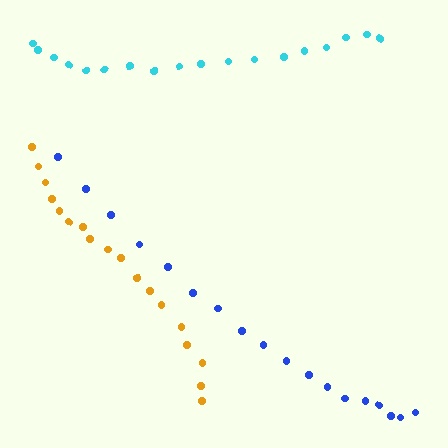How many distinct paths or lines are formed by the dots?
There are 3 distinct paths.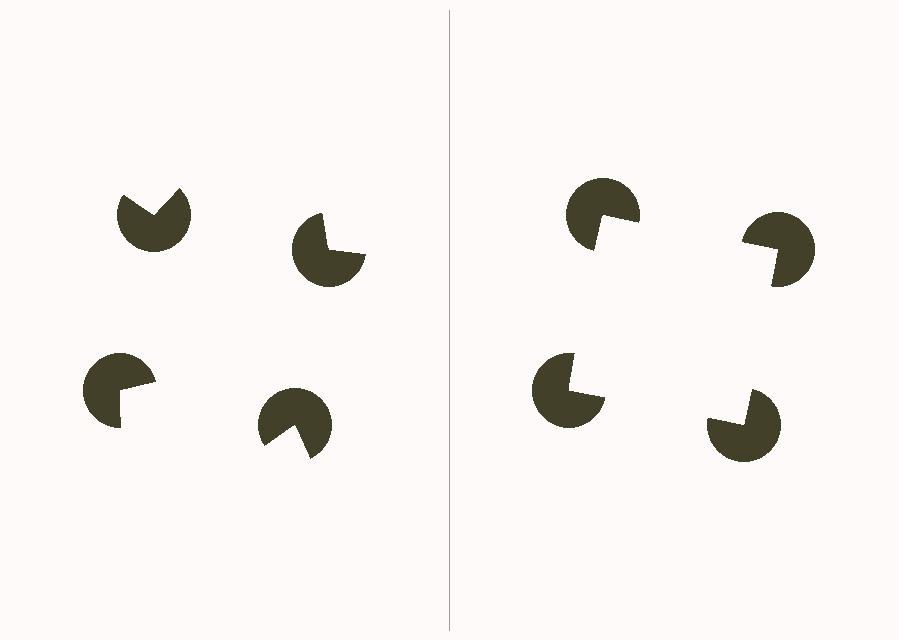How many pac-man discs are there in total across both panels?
8 — 4 on each side.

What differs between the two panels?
The pac-man discs are positioned identically on both sides; only the wedge orientations differ. On the right they align to a square; on the left they are misaligned.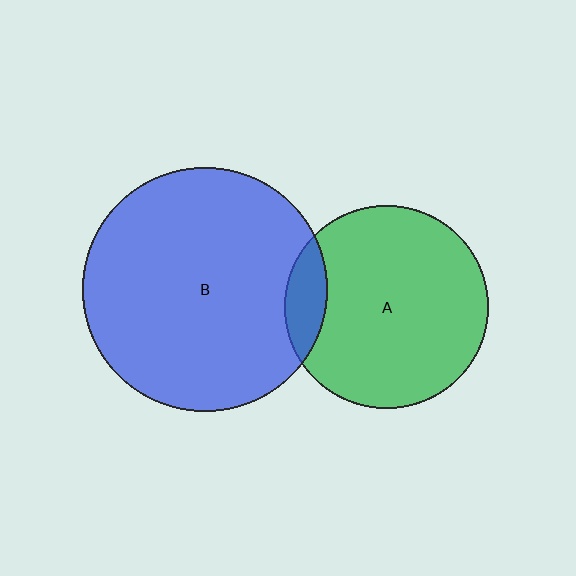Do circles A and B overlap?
Yes.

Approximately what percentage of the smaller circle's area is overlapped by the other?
Approximately 10%.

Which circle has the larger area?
Circle B (blue).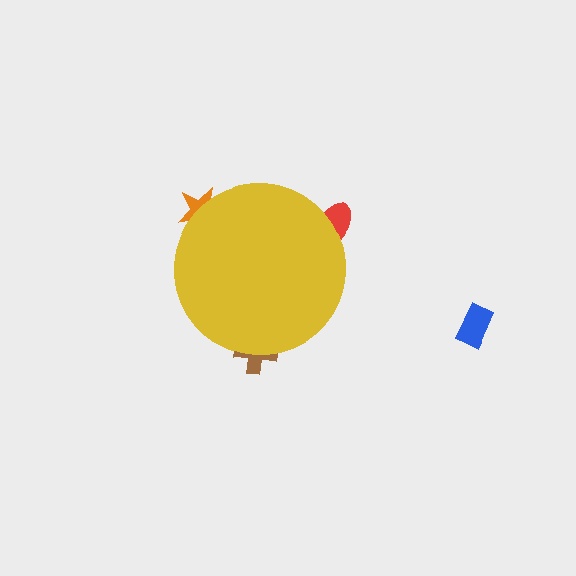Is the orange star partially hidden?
Yes, the orange star is partially hidden behind the yellow circle.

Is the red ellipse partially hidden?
Yes, the red ellipse is partially hidden behind the yellow circle.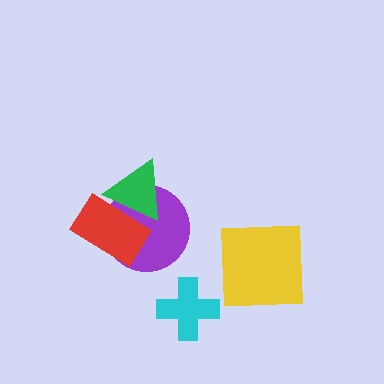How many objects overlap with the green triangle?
2 objects overlap with the green triangle.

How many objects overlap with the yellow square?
0 objects overlap with the yellow square.